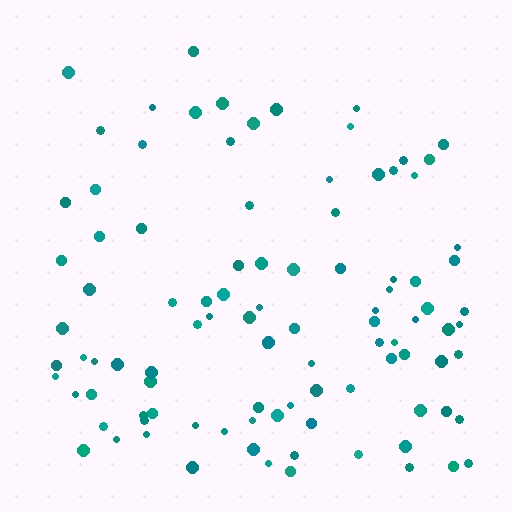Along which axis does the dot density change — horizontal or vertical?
Vertical.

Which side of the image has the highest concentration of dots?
The bottom.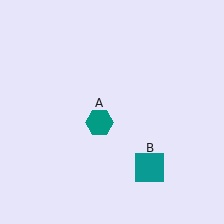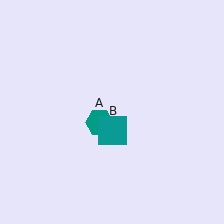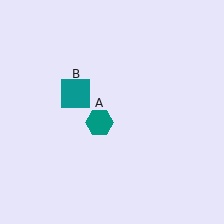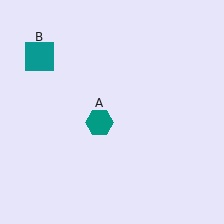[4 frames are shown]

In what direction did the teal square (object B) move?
The teal square (object B) moved up and to the left.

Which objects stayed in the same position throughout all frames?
Teal hexagon (object A) remained stationary.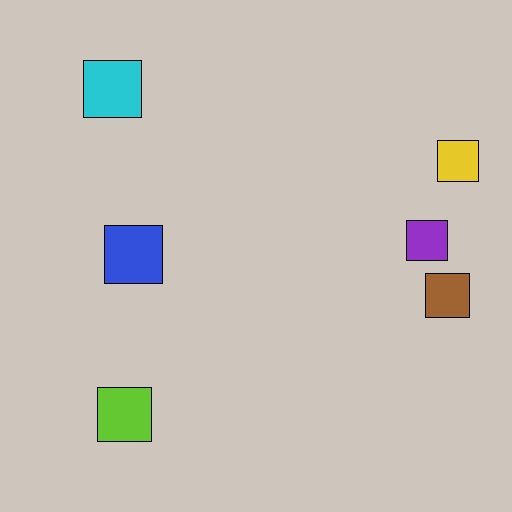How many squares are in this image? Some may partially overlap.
There are 6 squares.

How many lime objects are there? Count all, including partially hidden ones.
There is 1 lime object.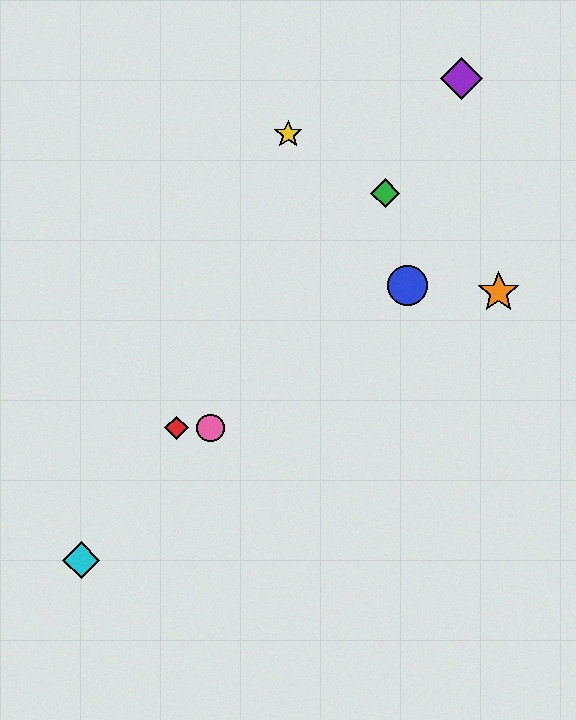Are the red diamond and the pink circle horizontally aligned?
Yes, both are at y≈428.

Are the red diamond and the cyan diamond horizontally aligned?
No, the red diamond is at y≈428 and the cyan diamond is at y≈560.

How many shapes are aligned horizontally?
2 shapes (the red diamond, the pink circle) are aligned horizontally.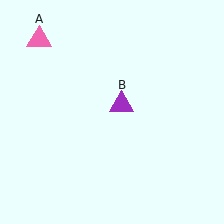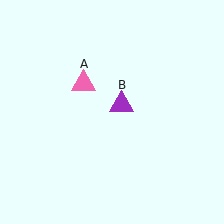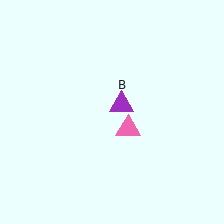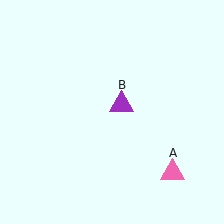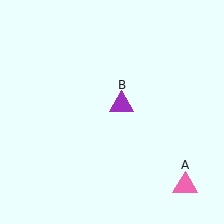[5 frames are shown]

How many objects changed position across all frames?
1 object changed position: pink triangle (object A).